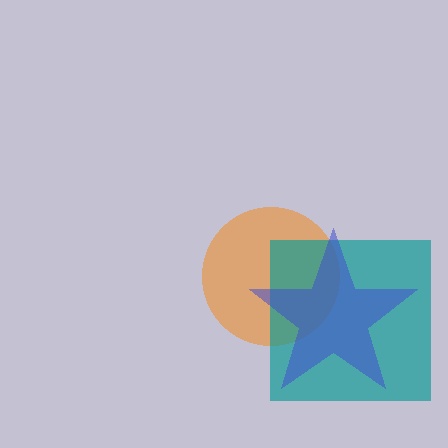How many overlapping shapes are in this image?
There are 3 overlapping shapes in the image.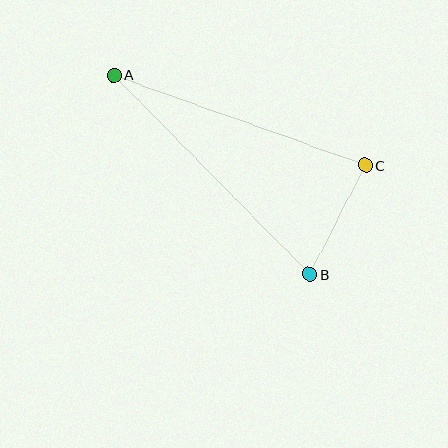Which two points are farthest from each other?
Points A and B are farthest from each other.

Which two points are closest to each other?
Points B and C are closest to each other.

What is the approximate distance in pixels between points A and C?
The distance between A and C is approximately 267 pixels.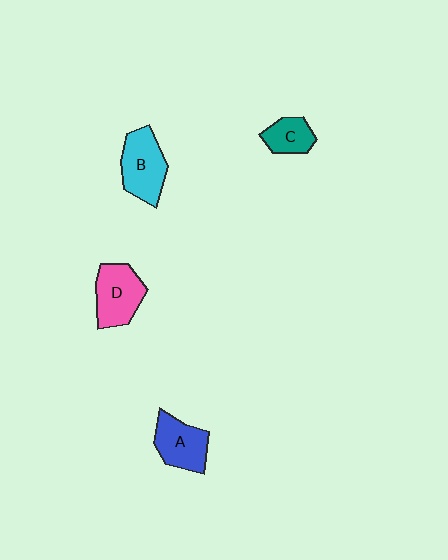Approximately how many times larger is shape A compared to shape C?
Approximately 1.5 times.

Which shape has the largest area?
Shape B (cyan).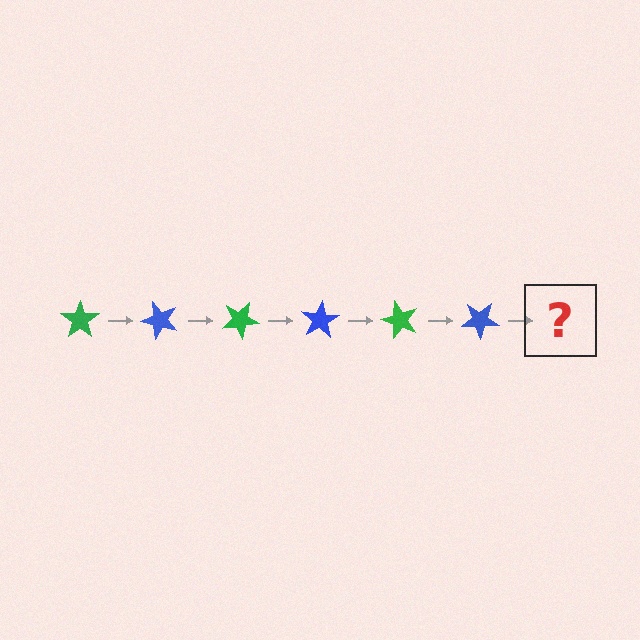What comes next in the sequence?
The next element should be a green star, rotated 300 degrees from the start.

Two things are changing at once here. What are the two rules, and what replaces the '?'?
The two rules are that it rotates 50 degrees each step and the color cycles through green and blue. The '?' should be a green star, rotated 300 degrees from the start.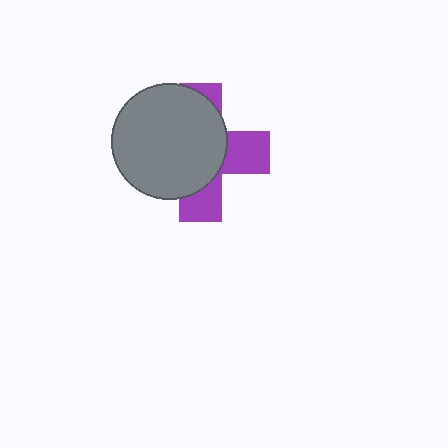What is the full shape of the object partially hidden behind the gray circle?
The partially hidden object is a purple cross.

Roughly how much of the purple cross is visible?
A small part of it is visible (roughly 37%).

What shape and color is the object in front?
The object in front is a gray circle.